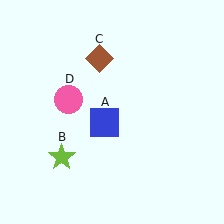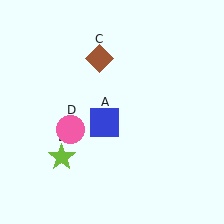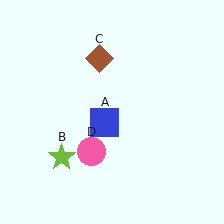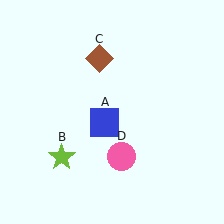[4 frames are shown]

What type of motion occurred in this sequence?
The pink circle (object D) rotated counterclockwise around the center of the scene.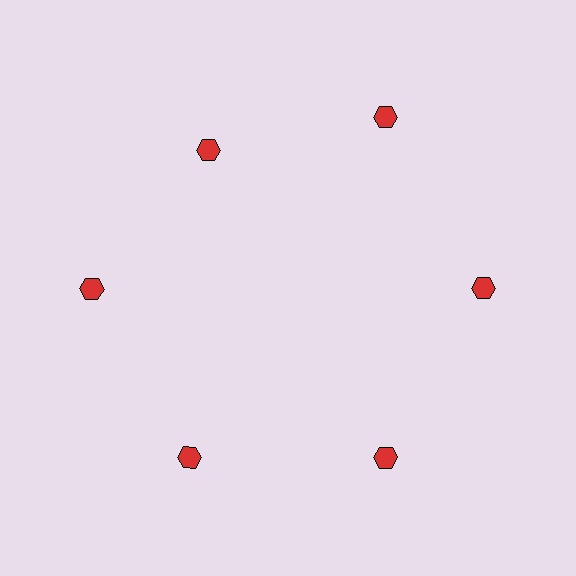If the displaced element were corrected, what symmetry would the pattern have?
It would have 6-fold rotational symmetry — the pattern would map onto itself every 60 degrees.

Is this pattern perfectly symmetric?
No. The 6 red hexagons are arranged in a ring, but one element near the 11 o'clock position is pulled inward toward the center, breaking the 6-fold rotational symmetry.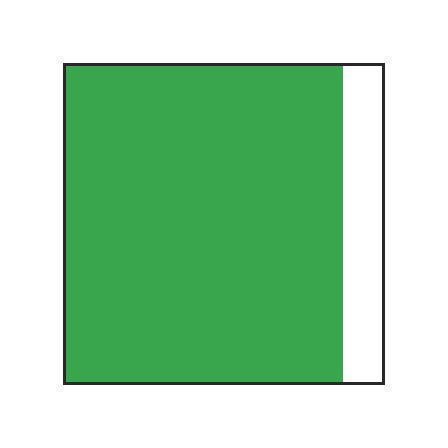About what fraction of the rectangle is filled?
About seven eighths (7/8).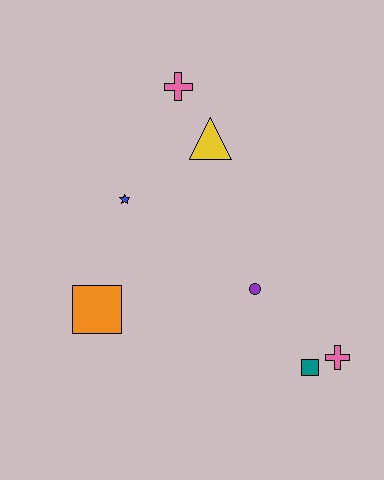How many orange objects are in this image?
There is 1 orange object.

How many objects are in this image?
There are 7 objects.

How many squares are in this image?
There are 2 squares.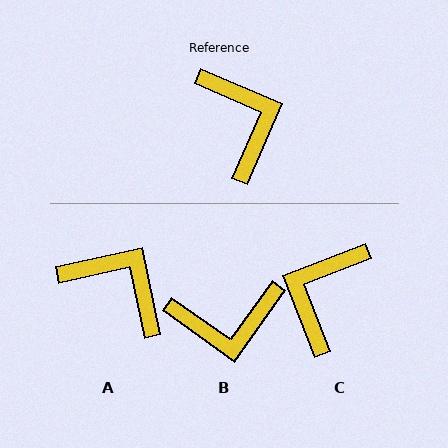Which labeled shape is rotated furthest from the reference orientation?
C, about 134 degrees away.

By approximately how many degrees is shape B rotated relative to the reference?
Approximately 102 degrees clockwise.